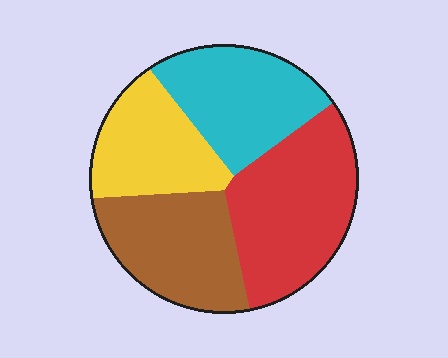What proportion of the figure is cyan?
Cyan covers roughly 25% of the figure.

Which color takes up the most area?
Red, at roughly 30%.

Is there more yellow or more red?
Red.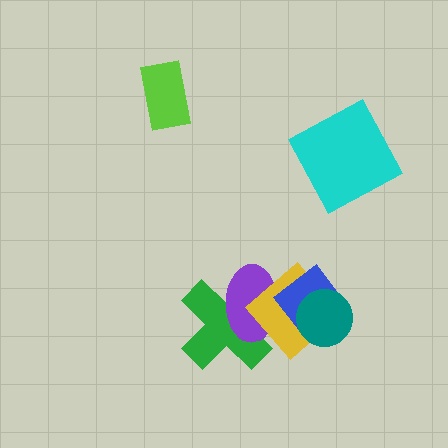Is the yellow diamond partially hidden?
Yes, it is partially covered by another shape.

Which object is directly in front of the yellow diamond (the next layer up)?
The blue diamond is directly in front of the yellow diamond.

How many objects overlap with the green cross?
2 objects overlap with the green cross.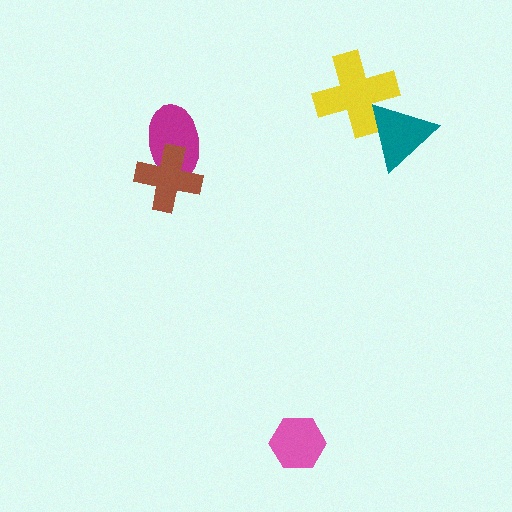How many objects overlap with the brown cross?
1 object overlaps with the brown cross.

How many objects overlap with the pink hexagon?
0 objects overlap with the pink hexagon.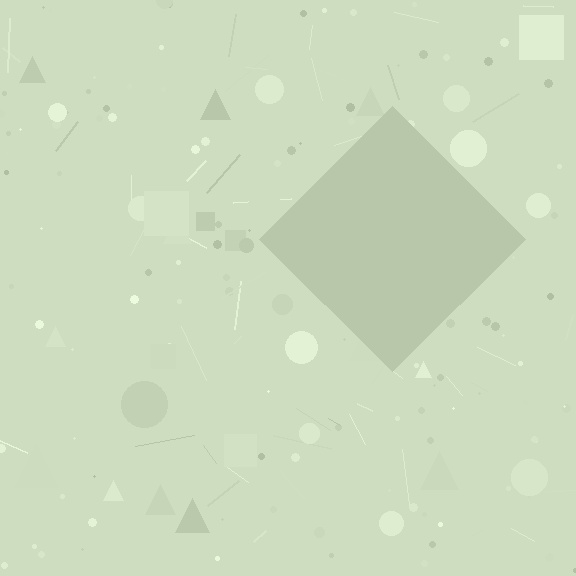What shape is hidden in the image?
A diamond is hidden in the image.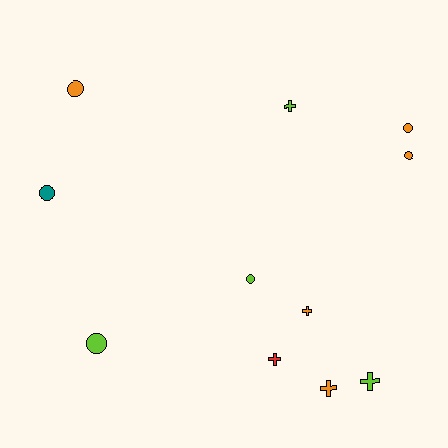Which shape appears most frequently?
Circle, with 6 objects.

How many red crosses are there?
There is 1 red cross.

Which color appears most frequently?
Orange, with 5 objects.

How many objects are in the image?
There are 11 objects.